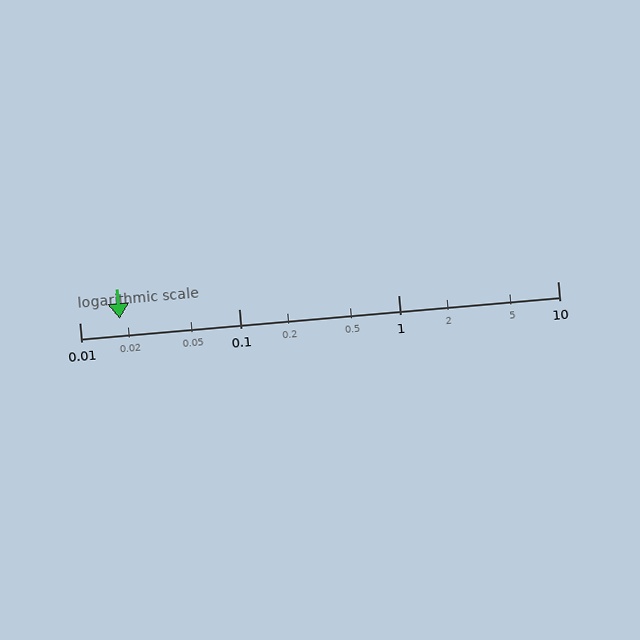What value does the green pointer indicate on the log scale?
The pointer indicates approximately 0.018.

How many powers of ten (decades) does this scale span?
The scale spans 3 decades, from 0.01 to 10.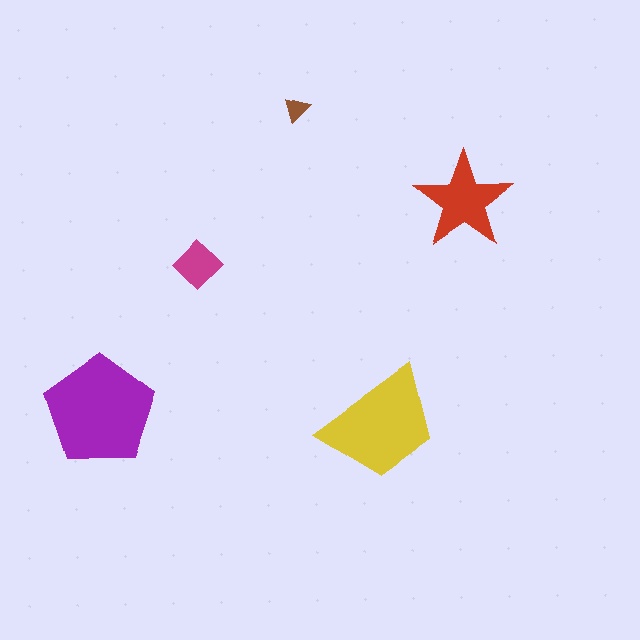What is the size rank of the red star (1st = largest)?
3rd.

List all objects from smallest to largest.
The brown triangle, the magenta diamond, the red star, the yellow trapezoid, the purple pentagon.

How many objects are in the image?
There are 5 objects in the image.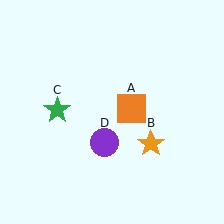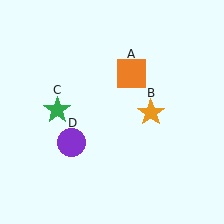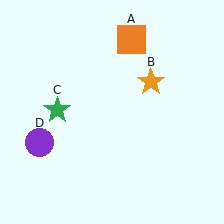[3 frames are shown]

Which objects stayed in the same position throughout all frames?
Green star (object C) remained stationary.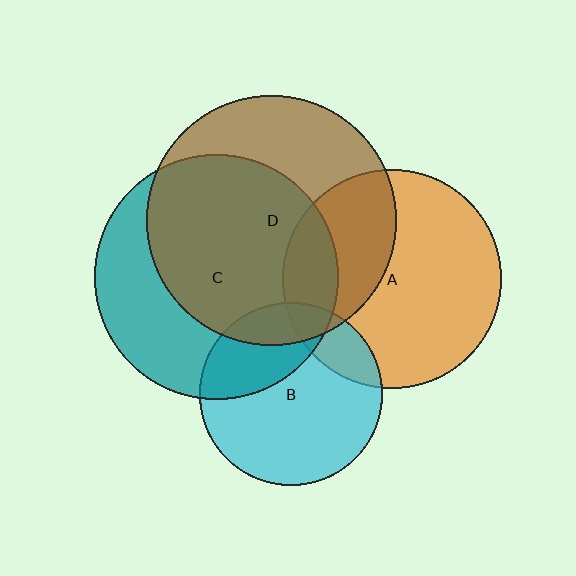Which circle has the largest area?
Circle D (brown).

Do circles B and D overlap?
Yes.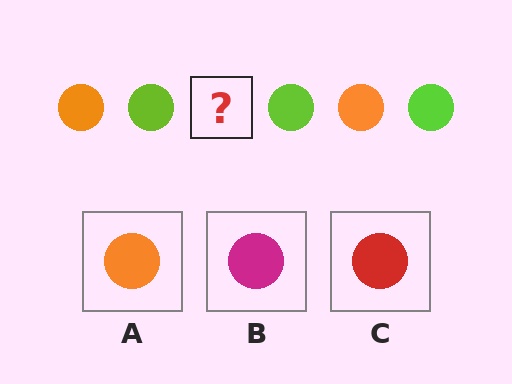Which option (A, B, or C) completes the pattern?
A.